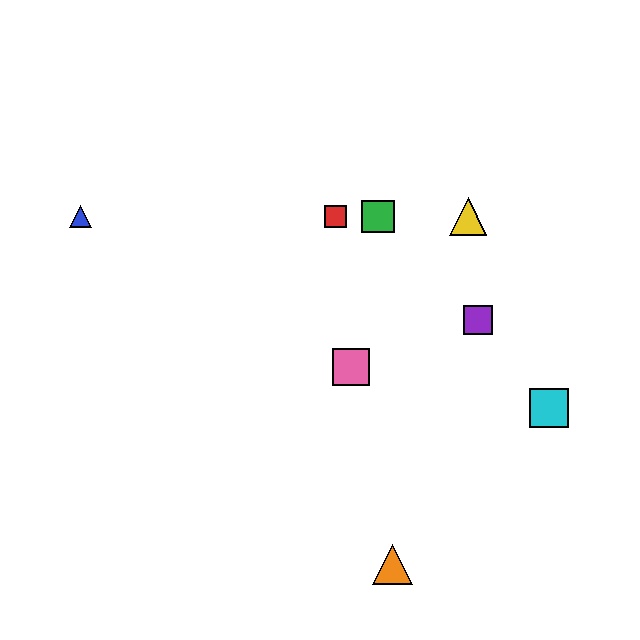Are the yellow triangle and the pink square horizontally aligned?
No, the yellow triangle is at y≈216 and the pink square is at y≈367.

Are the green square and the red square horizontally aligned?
Yes, both are at y≈216.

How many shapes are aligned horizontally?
4 shapes (the red square, the blue triangle, the green square, the yellow triangle) are aligned horizontally.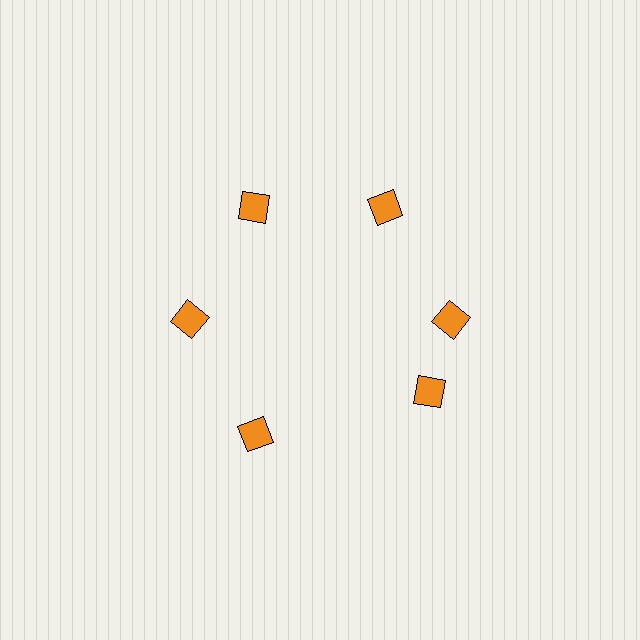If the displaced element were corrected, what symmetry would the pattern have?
It would have 6-fold rotational symmetry — the pattern would map onto itself every 60 degrees.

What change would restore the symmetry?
The symmetry would be restored by rotating it back into even spacing with its neighbors so that all 6 diamonds sit at equal angles and equal distance from the center.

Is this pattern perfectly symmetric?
No. The 6 orange diamonds are arranged in a ring, but one element near the 5 o'clock position is rotated out of alignment along the ring, breaking the 6-fold rotational symmetry.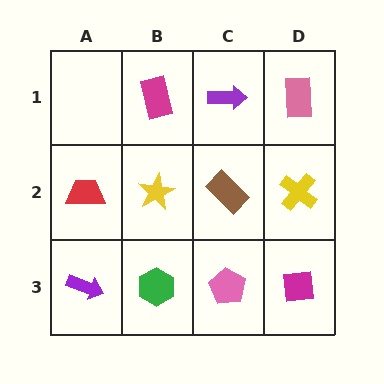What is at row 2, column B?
A yellow star.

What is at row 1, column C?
A purple arrow.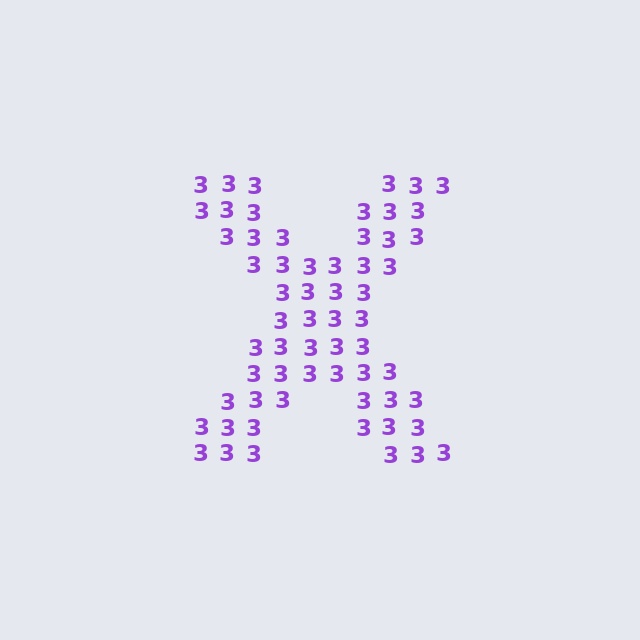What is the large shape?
The large shape is the letter X.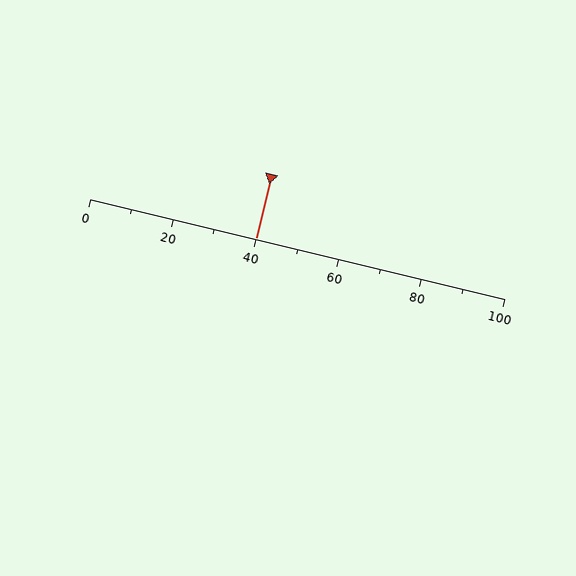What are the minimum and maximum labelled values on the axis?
The axis runs from 0 to 100.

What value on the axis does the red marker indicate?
The marker indicates approximately 40.